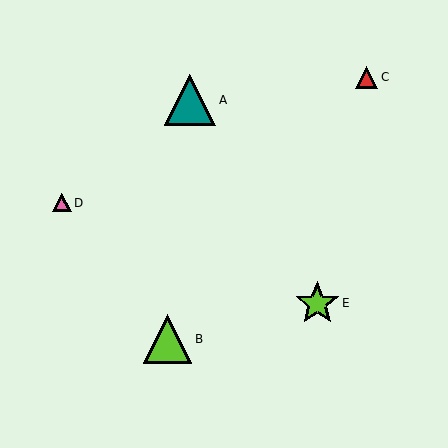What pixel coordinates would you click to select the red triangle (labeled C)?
Click at (367, 77) to select the red triangle C.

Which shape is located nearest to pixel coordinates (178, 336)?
The lime triangle (labeled B) at (168, 339) is nearest to that location.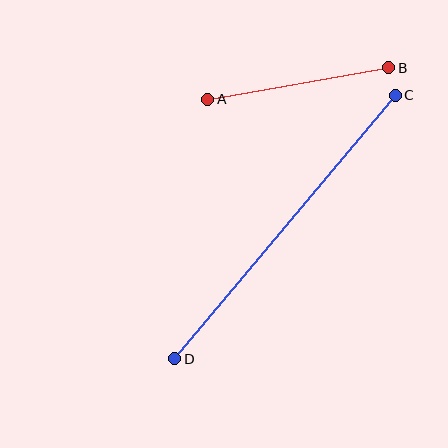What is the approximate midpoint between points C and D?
The midpoint is at approximately (285, 227) pixels.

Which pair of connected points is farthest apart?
Points C and D are farthest apart.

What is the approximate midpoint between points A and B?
The midpoint is at approximately (298, 84) pixels.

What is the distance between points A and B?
The distance is approximately 183 pixels.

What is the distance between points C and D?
The distance is approximately 343 pixels.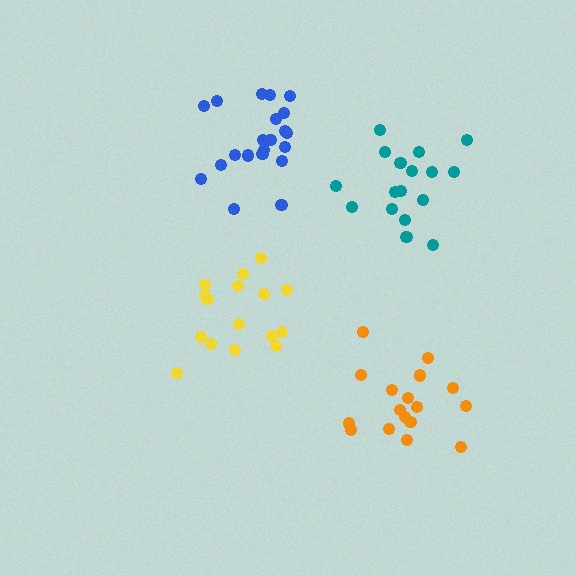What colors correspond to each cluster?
The clusters are colored: teal, blue, yellow, orange.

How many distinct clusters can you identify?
There are 4 distinct clusters.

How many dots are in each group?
Group 1: 17 dots, Group 2: 21 dots, Group 3: 16 dots, Group 4: 17 dots (71 total).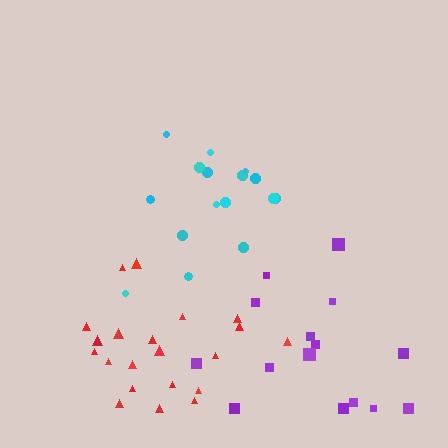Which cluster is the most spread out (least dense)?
Purple.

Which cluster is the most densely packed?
Red.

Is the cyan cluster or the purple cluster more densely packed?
Cyan.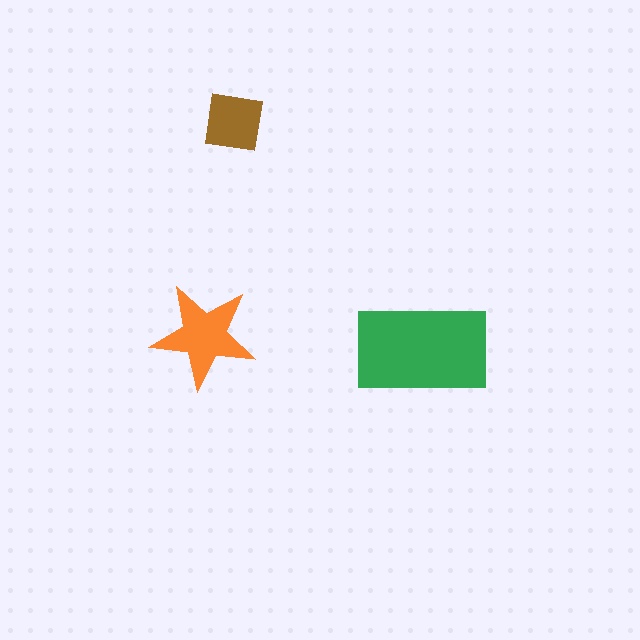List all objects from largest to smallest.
The green rectangle, the orange star, the brown square.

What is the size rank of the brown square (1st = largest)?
3rd.